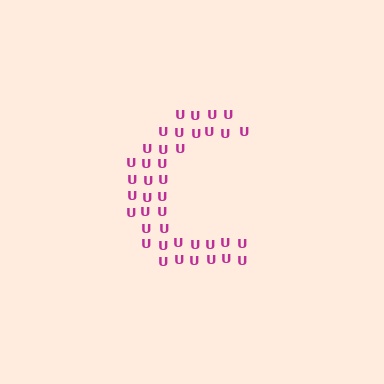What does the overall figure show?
The overall figure shows the letter C.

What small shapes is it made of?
It is made of small letter U's.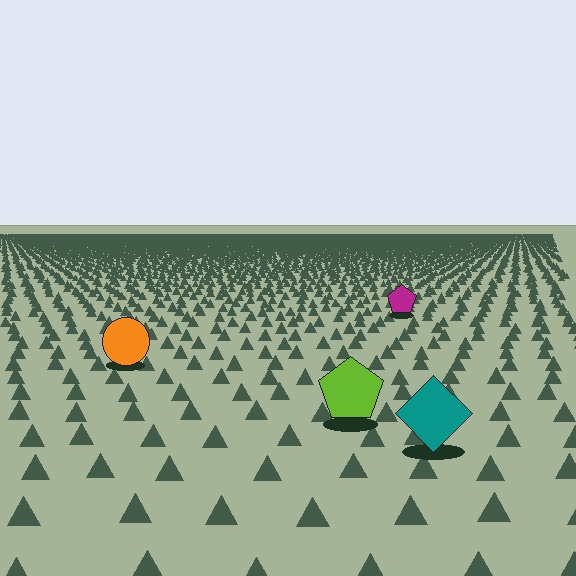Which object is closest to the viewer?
The teal diamond is closest. The texture marks near it are larger and more spread out.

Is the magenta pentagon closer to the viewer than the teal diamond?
No. The teal diamond is closer — you can tell from the texture gradient: the ground texture is coarser near it.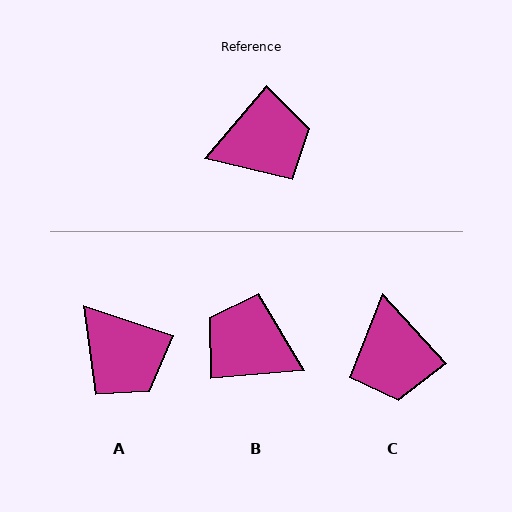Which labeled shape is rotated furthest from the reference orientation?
B, about 135 degrees away.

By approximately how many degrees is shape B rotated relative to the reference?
Approximately 135 degrees counter-clockwise.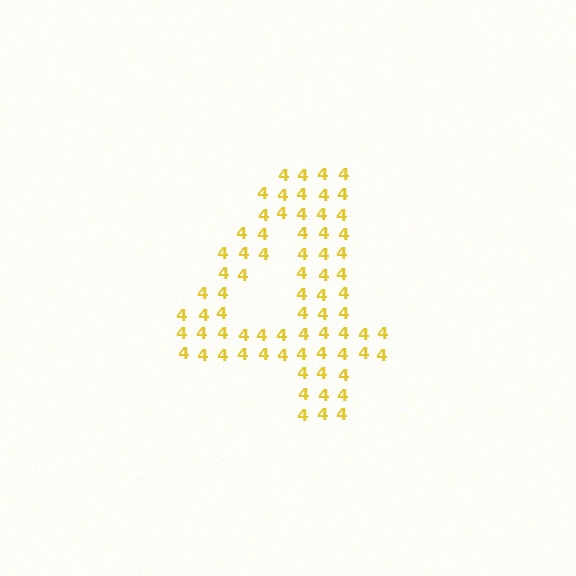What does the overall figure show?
The overall figure shows the digit 4.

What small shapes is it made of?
It is made of small digit 4's.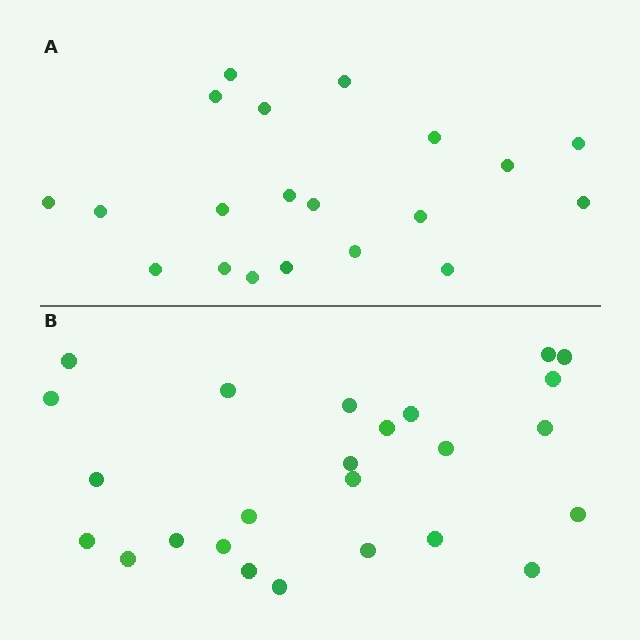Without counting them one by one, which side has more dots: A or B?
Region B (the bottom region) has more dots.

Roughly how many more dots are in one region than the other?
Region B has about 5 more dots than region A.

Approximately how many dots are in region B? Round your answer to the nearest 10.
About 20 dots. (The exact count is 25, which rounds to 20.)